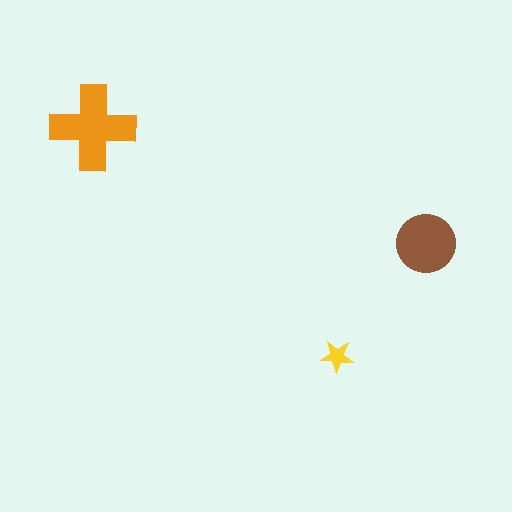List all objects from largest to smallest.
The orange cross, the brown circle, the yellow star.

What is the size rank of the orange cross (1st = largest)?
1st.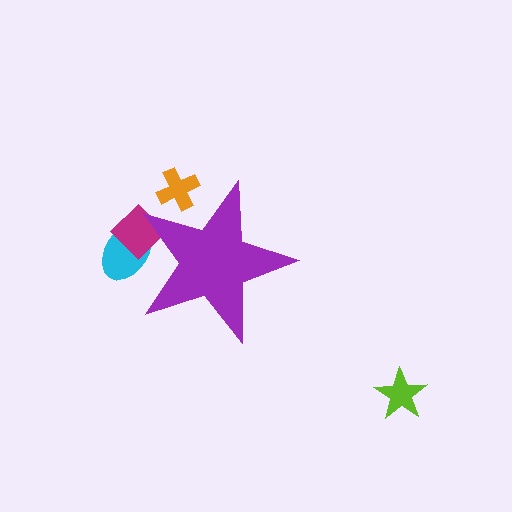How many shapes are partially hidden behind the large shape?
3 shapes are partially hidden.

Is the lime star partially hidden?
No, the lime star is fully visible.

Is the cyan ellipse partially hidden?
Yes, the cyan ellipse is partially hidden behind the purple star.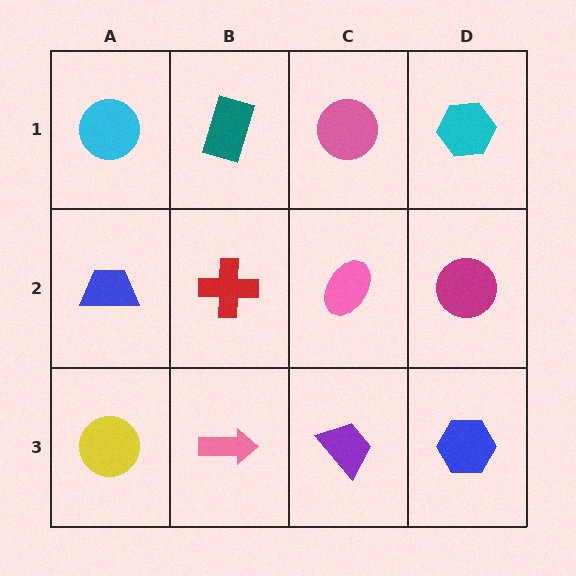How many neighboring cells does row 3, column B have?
3.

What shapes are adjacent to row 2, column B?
A teal rectangle (row 1, column B), a pink arrow (row 3, column B), a blue trapezoid (row 2, column A), a pink ellipse (row 2, column C).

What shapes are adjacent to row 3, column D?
A magenta circle (row 2, column D), a purple trapezoid (row 3, column C).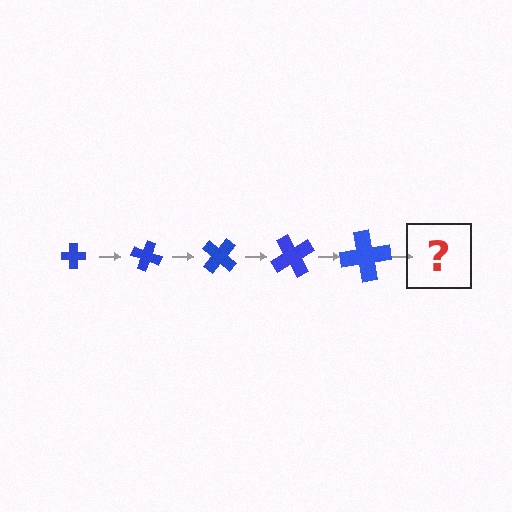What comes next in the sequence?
The next element should be a cross, larger than the previous one and rotated 100 degrees from the start.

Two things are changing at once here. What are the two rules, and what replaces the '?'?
The two rules are that the cross grows larger each step and it rotates 20 degrees each step. The '?' should be a cross, larger than the previous one and rotated 100 degrees from the start.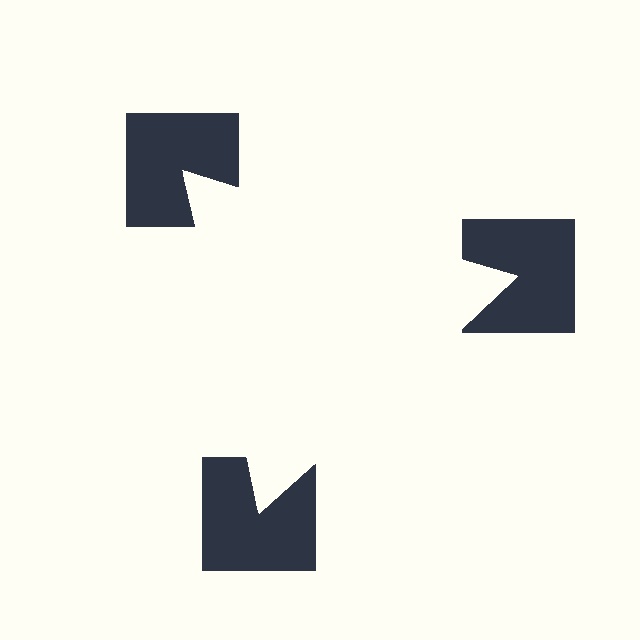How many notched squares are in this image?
There are 3 — one at each vertex of the illusory triangle.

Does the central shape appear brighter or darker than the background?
It typically appears slightly brighter than the background, even though no actual brightness change is drawn.